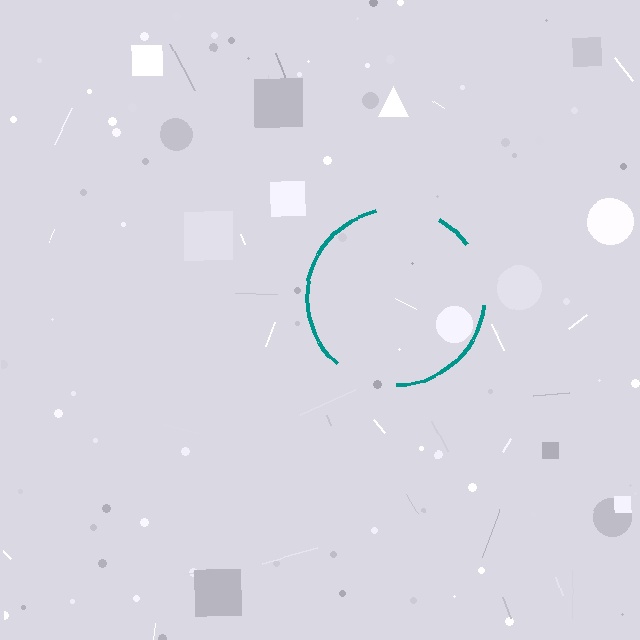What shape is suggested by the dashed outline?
The dashed outline suggests a circle.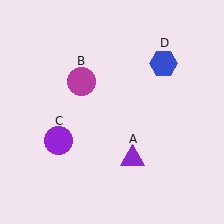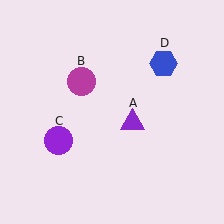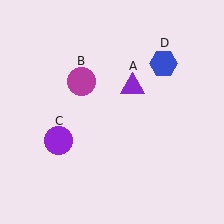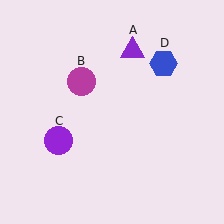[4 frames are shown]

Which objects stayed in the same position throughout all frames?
Magenta circle (object B) and purple circle (object C) and blue hexagon (object D) remained stationary.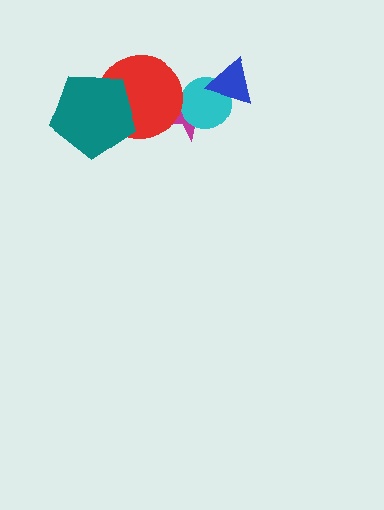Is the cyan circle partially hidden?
Yes, it is partially covered by another shape.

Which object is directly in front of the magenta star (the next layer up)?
The cyan circle is directly in front of the magenta star.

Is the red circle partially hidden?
Yes, it is partially covered by another shape.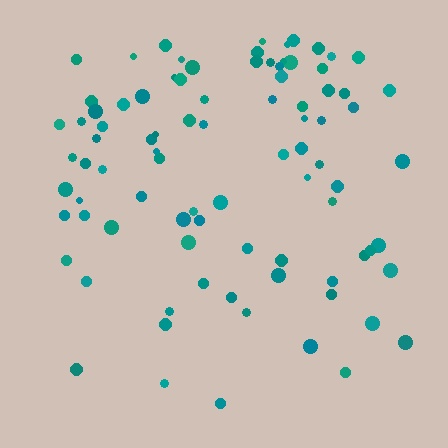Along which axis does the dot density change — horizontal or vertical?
Vertical.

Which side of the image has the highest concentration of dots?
The top.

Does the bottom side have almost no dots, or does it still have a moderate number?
Still a moderate number, just noticeably fewer than the top.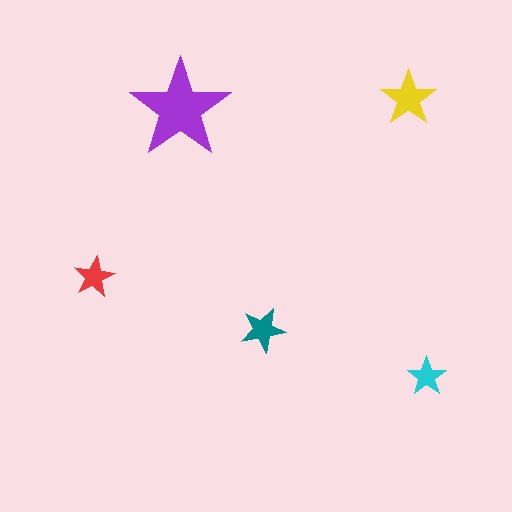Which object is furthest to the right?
The cyan star is rightmost.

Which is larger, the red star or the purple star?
The purple one.